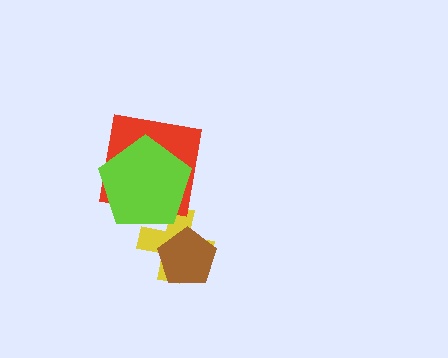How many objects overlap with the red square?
1 object overlaps with the red square.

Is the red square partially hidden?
Yes, it is partially covered by another shape.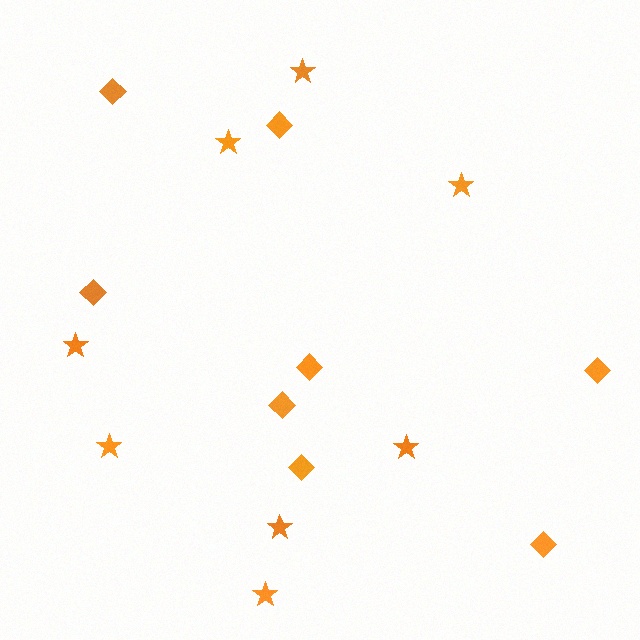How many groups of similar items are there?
There are 2 groups: one group of diamonds (8) and one group of stars (8).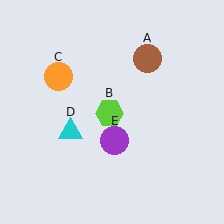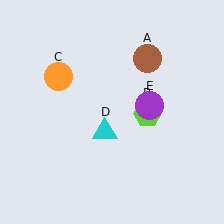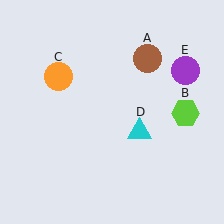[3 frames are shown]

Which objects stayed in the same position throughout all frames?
Brown circle (object A) and orange circle (object C) remained stationary.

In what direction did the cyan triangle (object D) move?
The cyan triangle (object D) moved right.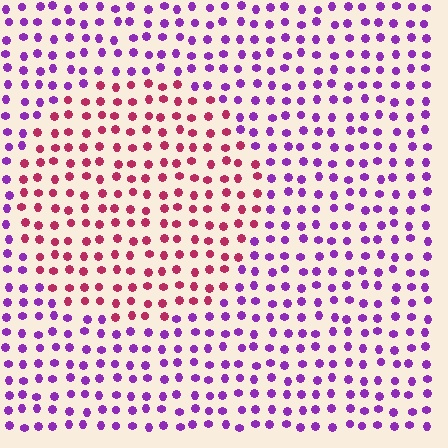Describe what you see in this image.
The image is filled with small purple elements in a uniform arrangement. A circle-shaped region is visible where the elements are tinted to a slightly different hue, forming a subtle color boundary.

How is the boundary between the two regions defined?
The boundary is defined purely by a slight shift in hue (about 55 degrees). Spacing, size, and orientation are identical on both sides.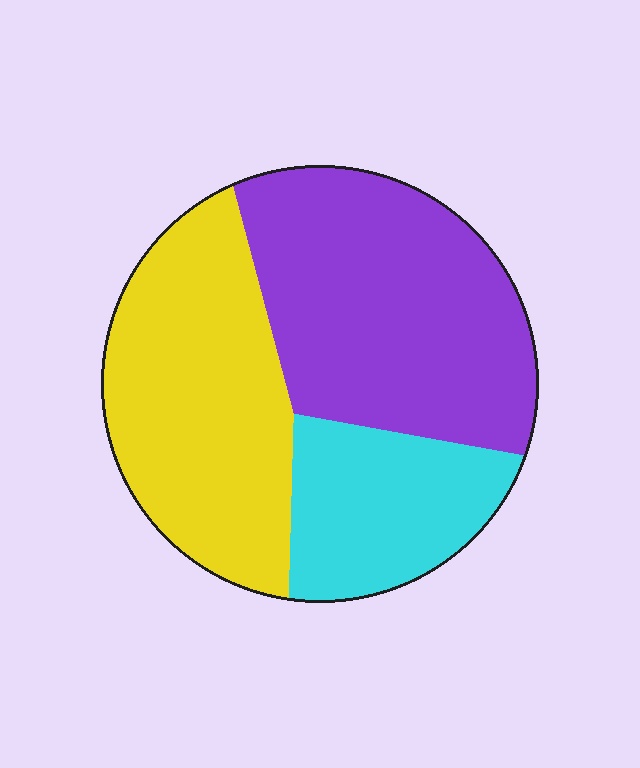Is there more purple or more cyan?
Purple.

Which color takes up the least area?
Cyan, at roughly 20%.